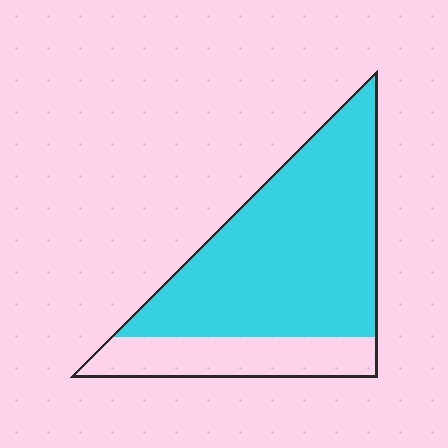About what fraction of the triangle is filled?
About three quarters (3/4).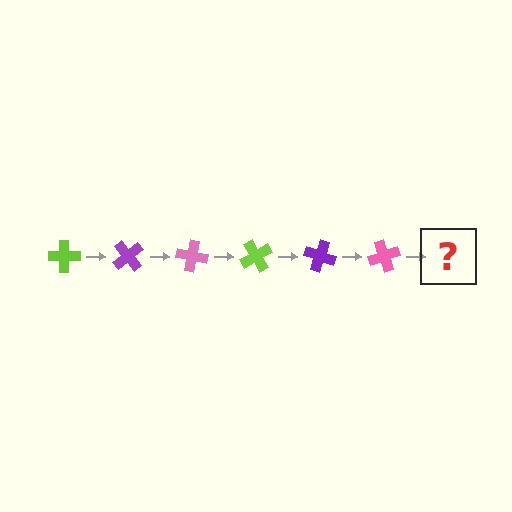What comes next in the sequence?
The next element should be a lime cross, rotated 300 degrees from the start.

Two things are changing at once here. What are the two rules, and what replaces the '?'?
The two rules are that it rotates 50 degrees each step and the color cycles through lime, purple, and pink. The '?' should be a lime cross, rotated 300 degrees from the start.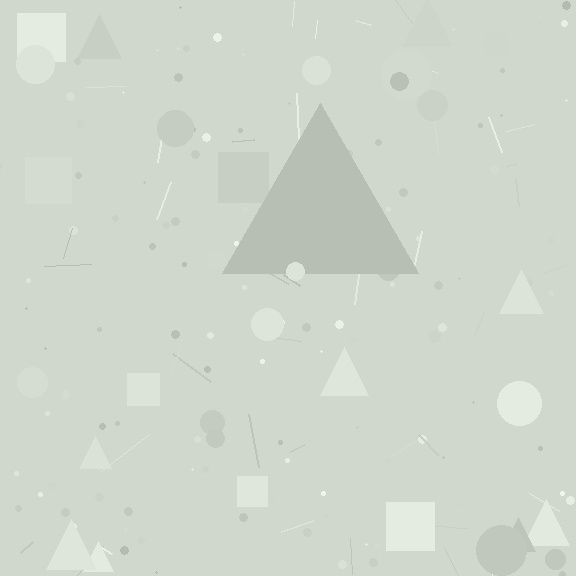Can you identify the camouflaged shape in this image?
The camouflaged shape is a triangle.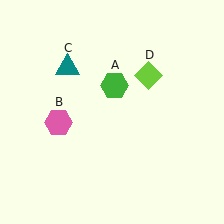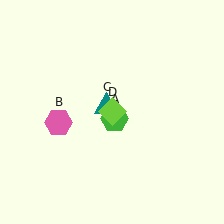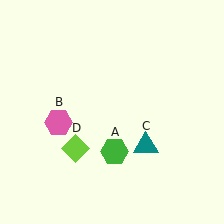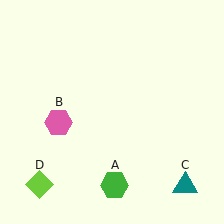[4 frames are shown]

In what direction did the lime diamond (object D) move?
The lime diamond (object D) moved down and to the left.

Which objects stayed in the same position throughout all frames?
Pink hexagon (object B) remained stationary.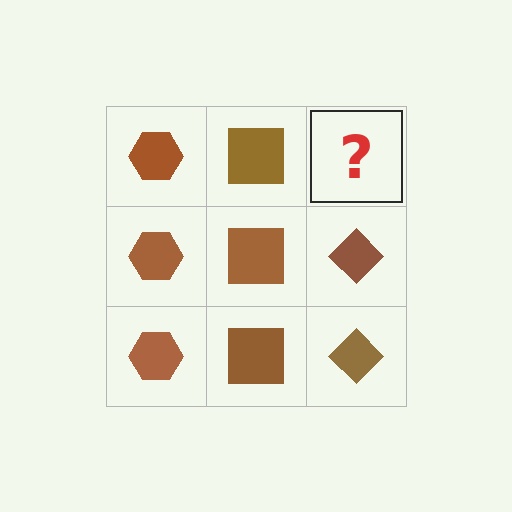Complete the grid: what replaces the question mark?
The question mark should be replaced with a brown diamond.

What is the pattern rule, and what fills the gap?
The rule is that each column has a consistent shape. The gap should be filled with a brown diamond.